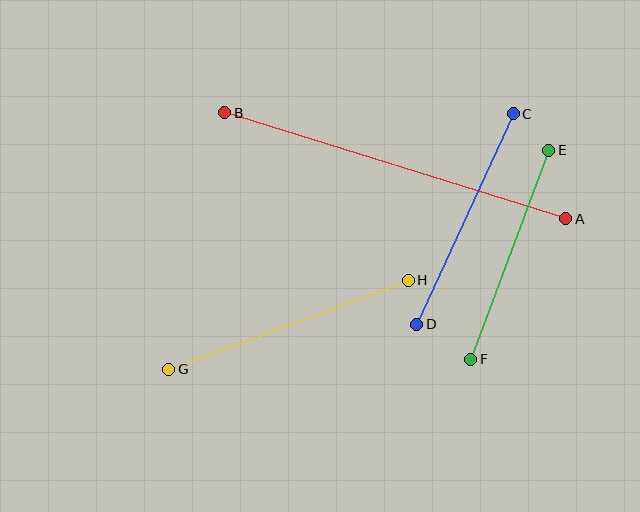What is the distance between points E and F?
The distance is approximately 223 pixels.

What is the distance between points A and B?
The distance is approximately 357 pixels.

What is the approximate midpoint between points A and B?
The midpoint is at approximately (395, 166) pixels.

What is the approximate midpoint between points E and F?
The midpoint is at approximately (510, 255) pixels.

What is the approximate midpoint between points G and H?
The midpoint is at approximately (288, 325) pixels.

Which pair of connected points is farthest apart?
Points A and B are farthest apart.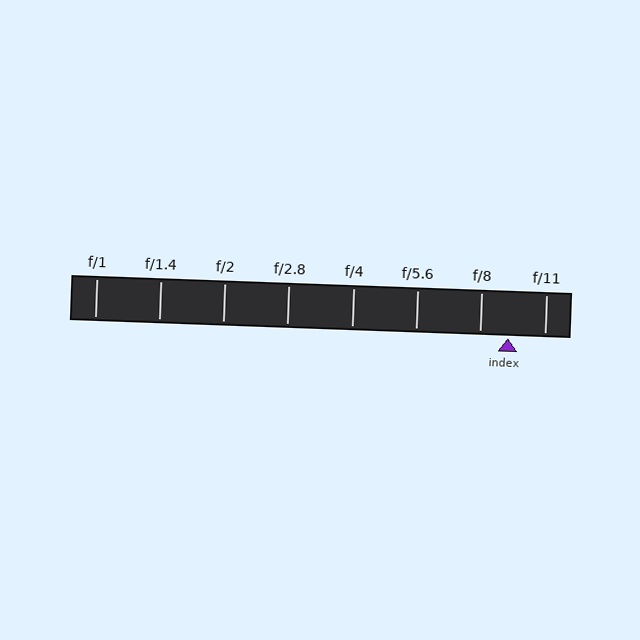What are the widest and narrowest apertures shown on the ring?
The widest aperture shown is f/1 and the narrowest is f/11.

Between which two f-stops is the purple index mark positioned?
The index mark is between f/8 and f/11.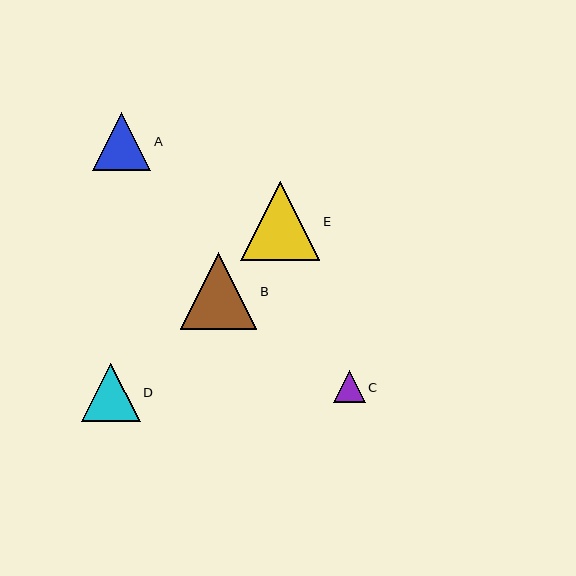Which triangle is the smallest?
Triangle C is the smallest with a size of approximately 32 pixels.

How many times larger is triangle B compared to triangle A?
Triangle B is approximately 1.3 times the size of triangle A.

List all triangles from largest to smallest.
From largest to smallest: E, B, D, A, C.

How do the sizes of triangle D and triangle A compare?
Triangle D and triangle A are approximately the same size.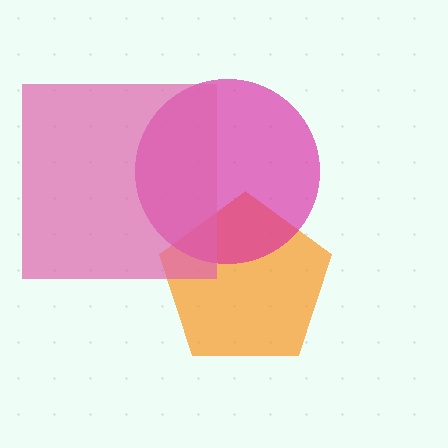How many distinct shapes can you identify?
There are 3 distinct shapes: an orange pentagon, a magenta circle, a pink square.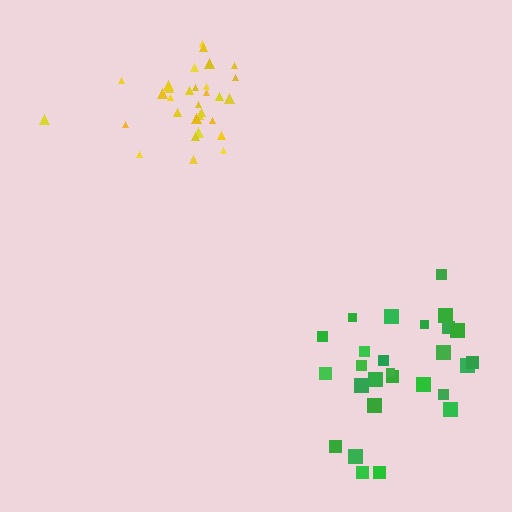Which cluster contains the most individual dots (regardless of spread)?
Yellow (31).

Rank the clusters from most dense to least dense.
yellow, green.